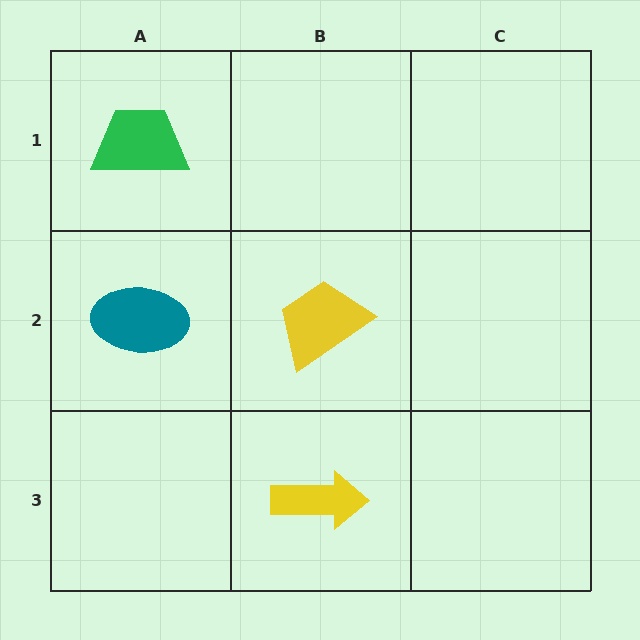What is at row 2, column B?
A yellow trapezoid.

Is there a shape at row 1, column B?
No, that cell is empty.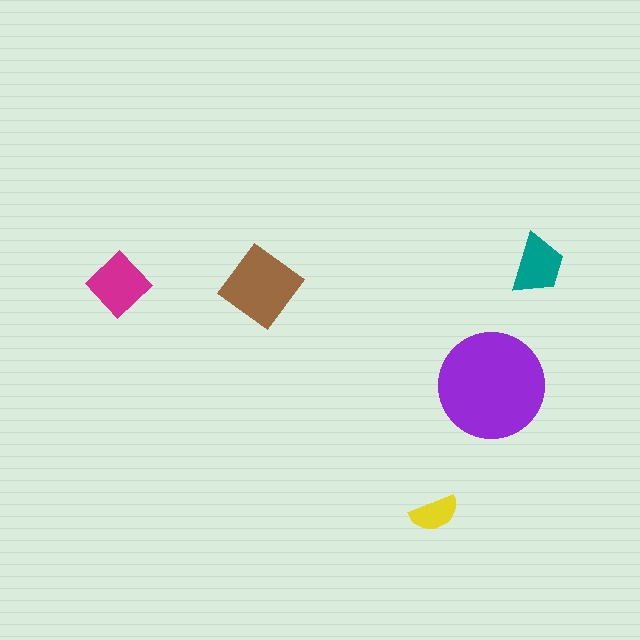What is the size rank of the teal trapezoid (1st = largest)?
4th.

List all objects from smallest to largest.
The yellow semicircle, the teal trapezoid, the magenta diamond, the brown diamond, the purple circle.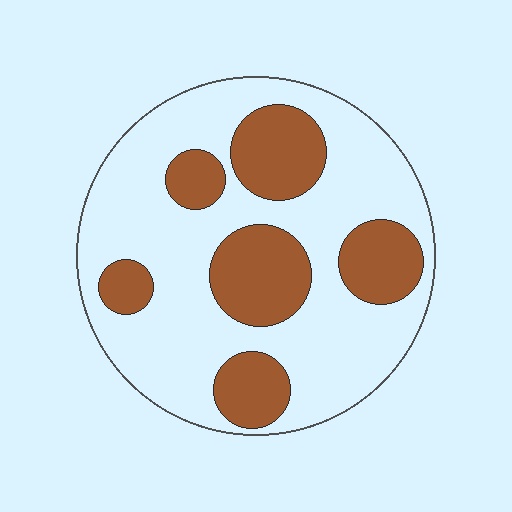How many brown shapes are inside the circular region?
6.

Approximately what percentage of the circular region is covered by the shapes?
Approximately 30%.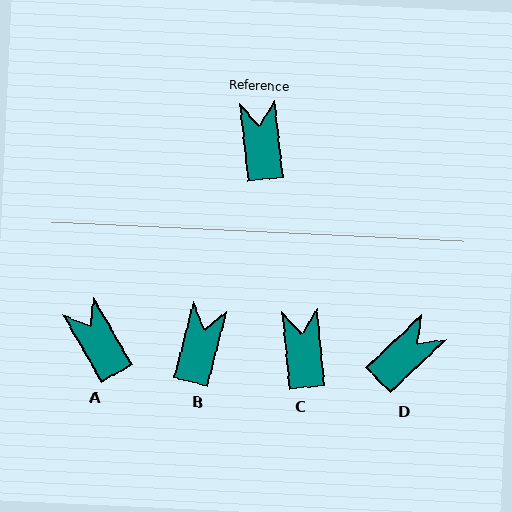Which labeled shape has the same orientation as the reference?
C.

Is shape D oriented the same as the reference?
No, it is off by about 52 degrees.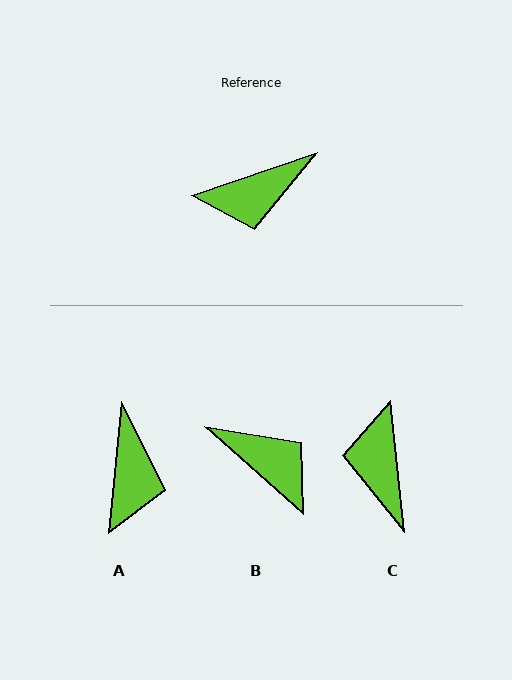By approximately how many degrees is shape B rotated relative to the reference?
Approximately 120 degrees counter-clockwise.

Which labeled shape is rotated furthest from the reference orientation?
B, about 120 degrees away.